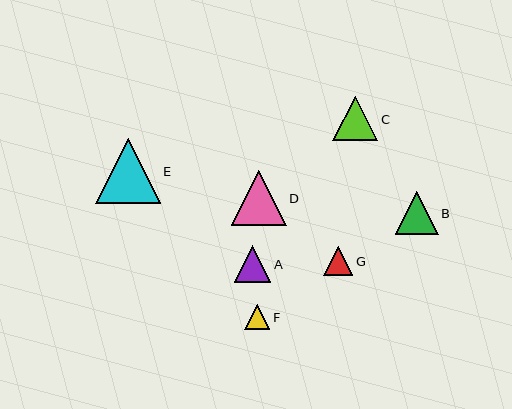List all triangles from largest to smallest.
From largest to smallest: E, D, C, B, A, G, F.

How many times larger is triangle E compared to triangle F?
Triangle E is approximately 2.5 times the size of triangle F.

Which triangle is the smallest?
Triangle F is the smallest with a size of approximately 26 pixels.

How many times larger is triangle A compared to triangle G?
Triangle A is approximately 1.3 times the size of triangle G.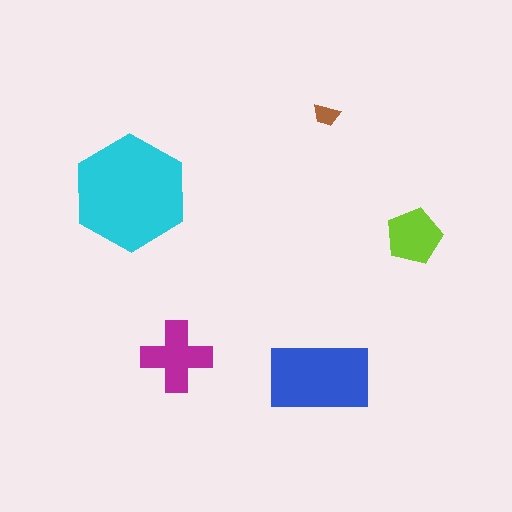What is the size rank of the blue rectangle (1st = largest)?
2nd.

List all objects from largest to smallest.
The cyan hexagon, the blue rectangle, the magenta cross, the lime pentagon, the brown trapezoid.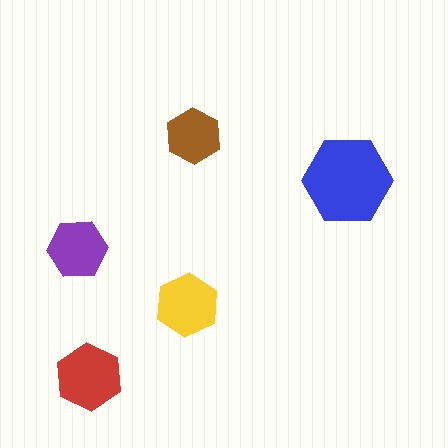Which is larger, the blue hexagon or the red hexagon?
The blue one.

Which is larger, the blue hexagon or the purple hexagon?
The blue one.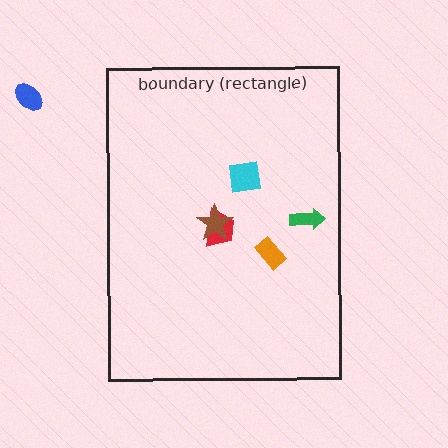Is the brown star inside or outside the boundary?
Inside.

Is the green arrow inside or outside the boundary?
Inside.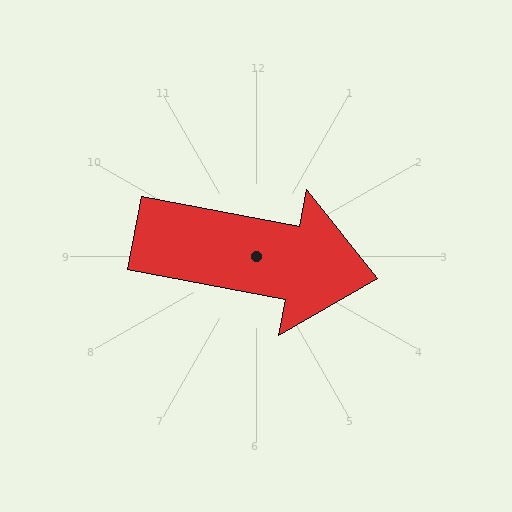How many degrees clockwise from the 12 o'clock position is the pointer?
Approximately 101 degrees.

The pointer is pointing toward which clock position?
Roughly 3 o'clock.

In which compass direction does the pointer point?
East.